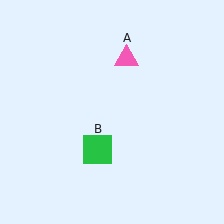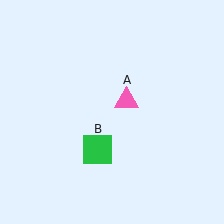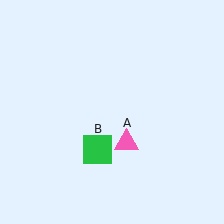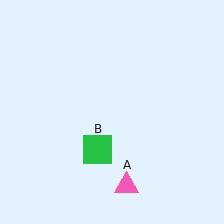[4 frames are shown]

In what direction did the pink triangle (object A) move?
The pink triangle (object A) moved down.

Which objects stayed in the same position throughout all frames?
Green square (object B) remained stationary.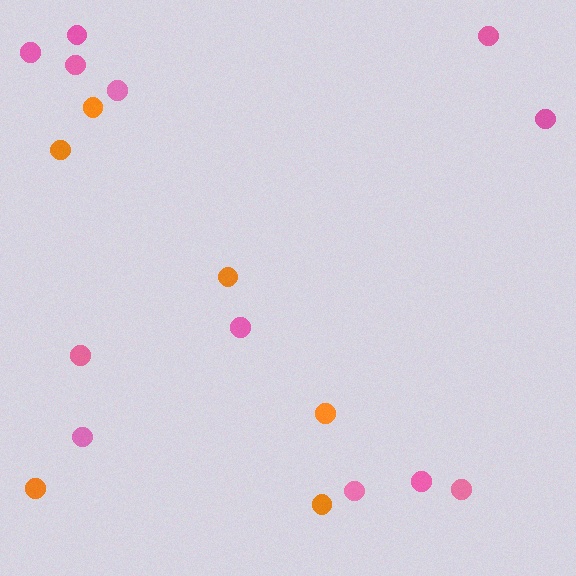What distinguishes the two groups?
There are 2 groups: one group of orange circles (6) and one group of pink circles (12).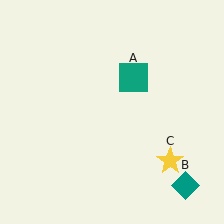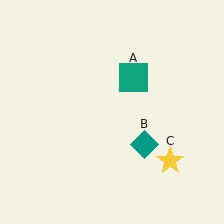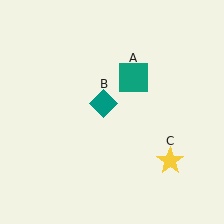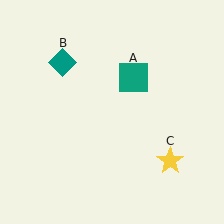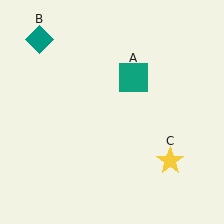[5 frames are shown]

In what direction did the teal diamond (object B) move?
The teal diamond (object B) moved up and to the left.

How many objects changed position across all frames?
1 object changed position: teal diamond (object B).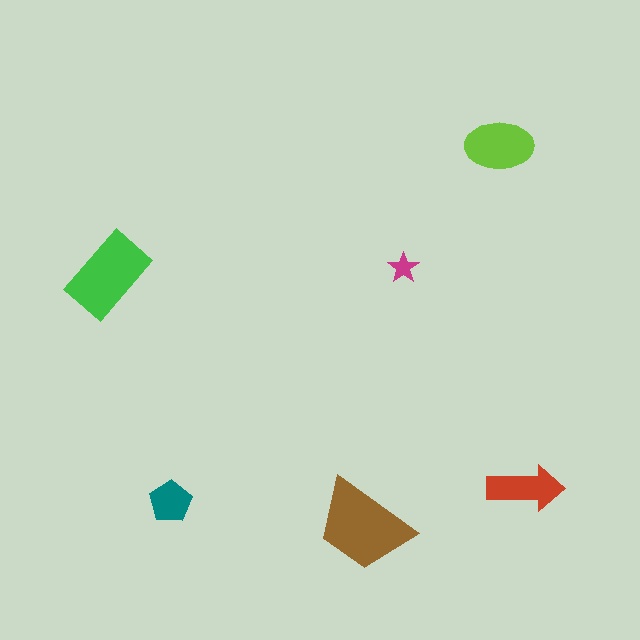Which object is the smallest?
The magenta star.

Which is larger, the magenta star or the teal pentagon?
The teal pentagon.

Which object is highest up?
The lime ellipse is topmost.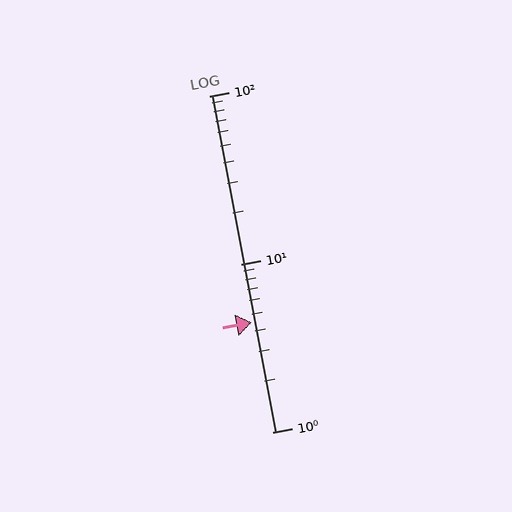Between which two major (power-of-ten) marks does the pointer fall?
The pointer is between 1 and 10.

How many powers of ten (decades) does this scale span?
The scale spans 2 decades, from 1 to 100.